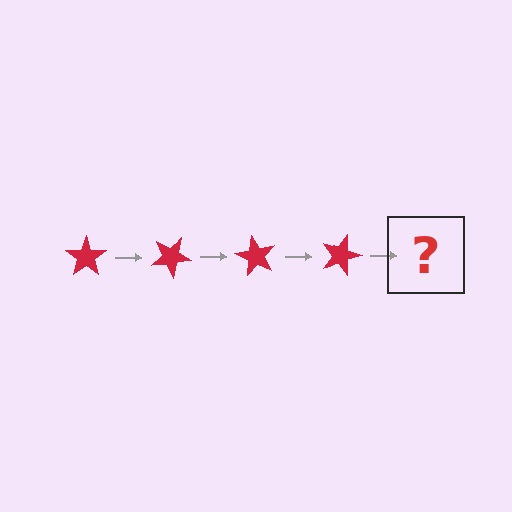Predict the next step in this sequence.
The next step is a red star rotated 120 degrees.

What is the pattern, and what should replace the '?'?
The pattern is that the star rotates 30 degrees each step. The '?' should be a red star rotated 120 degrees.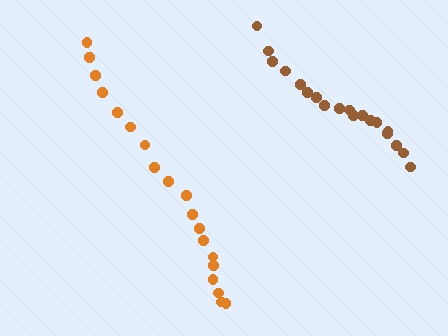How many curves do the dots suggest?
There are 2 distinct paths.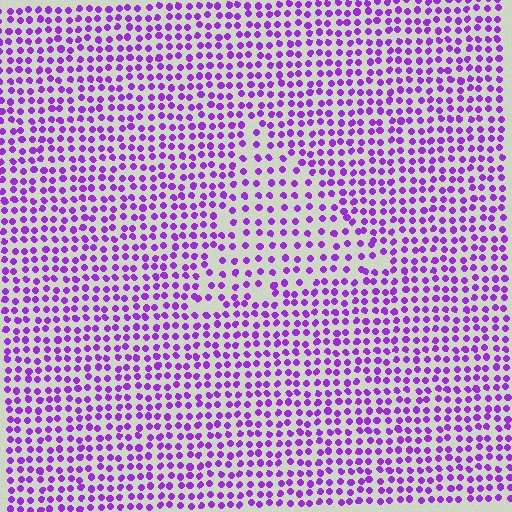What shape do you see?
I see a triangle.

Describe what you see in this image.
The image contains small purple elements arranged at two different densities. A triangle-shaped region is visible where the elements are less densely packed than the surrounding area.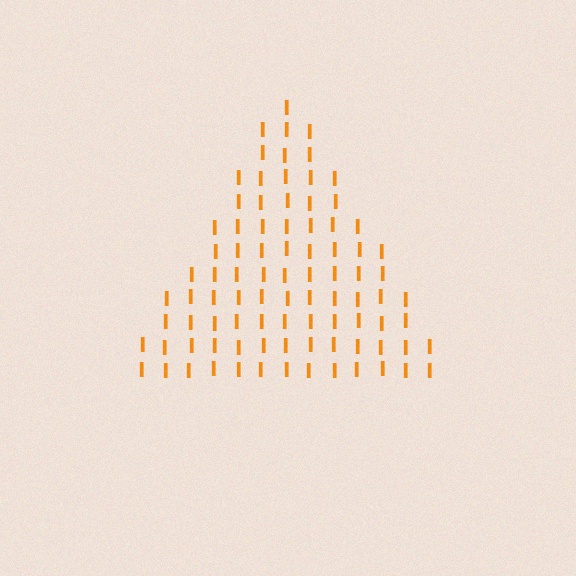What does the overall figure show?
The overall figure shows a triangle.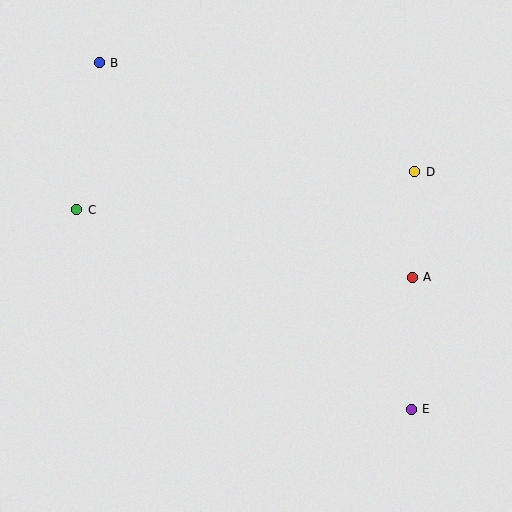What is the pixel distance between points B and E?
The distance between B and E is 466 pixels.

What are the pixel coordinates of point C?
Point C is at (77, 210).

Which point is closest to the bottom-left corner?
Point C is closest to the bottom-left corner.